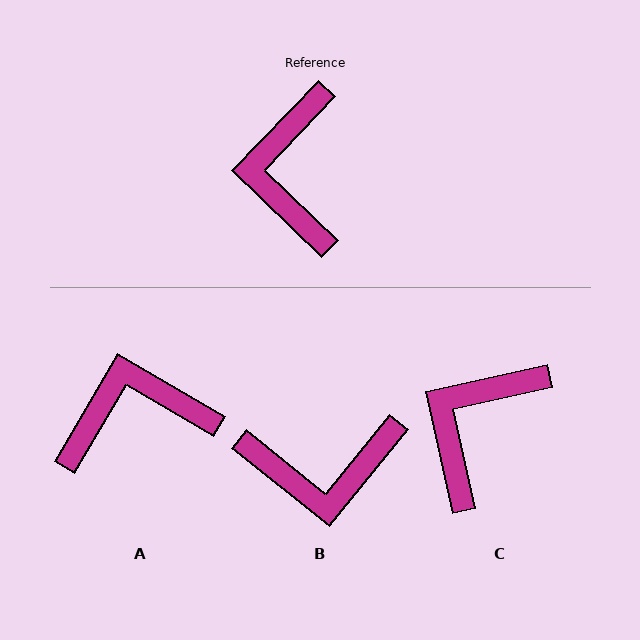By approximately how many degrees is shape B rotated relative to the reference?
Approximately 95 degrees counter-clockwise.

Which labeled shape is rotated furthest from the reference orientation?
B, about 95 degrees away.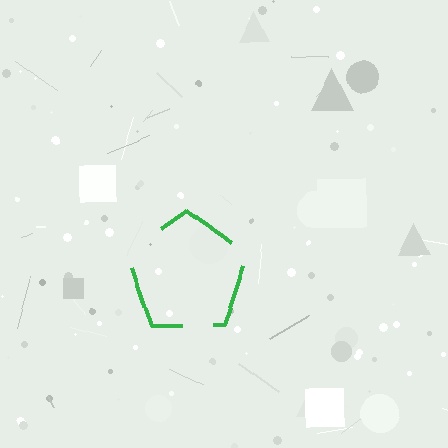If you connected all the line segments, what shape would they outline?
They would outline a pentagon.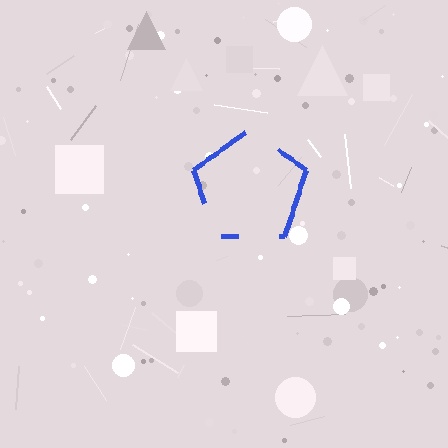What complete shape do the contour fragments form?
The contour fragments form a pentagon.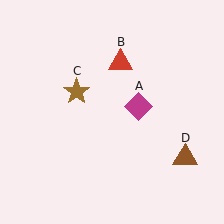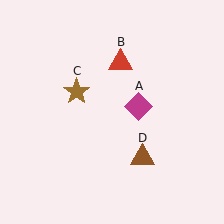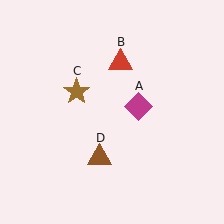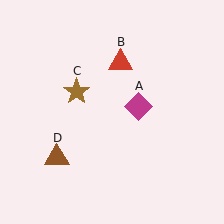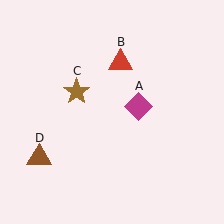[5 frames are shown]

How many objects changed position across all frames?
1 object changed position: brown triangle (object D).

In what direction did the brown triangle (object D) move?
The brown triangle (object D) moved left.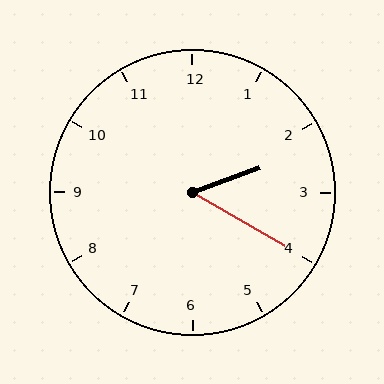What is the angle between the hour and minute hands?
Approximately 50 degrees.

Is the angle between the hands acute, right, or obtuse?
It is acute.